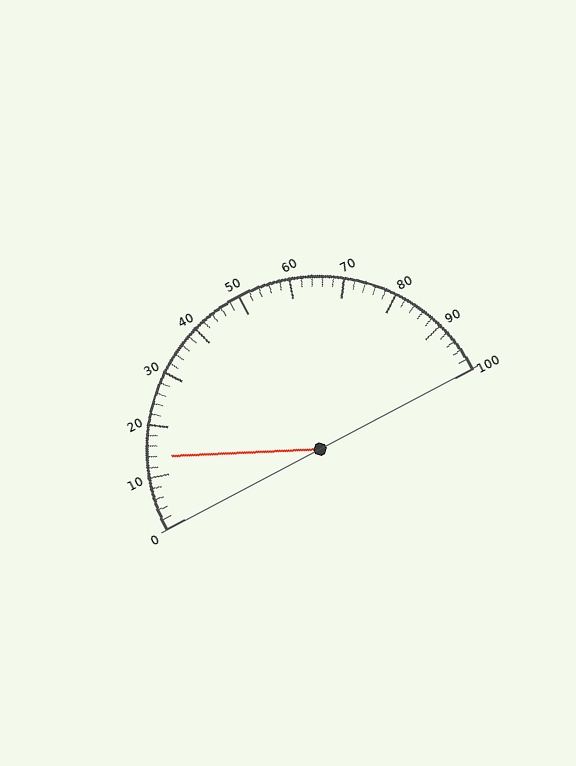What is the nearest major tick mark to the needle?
The nearest major tick mark is 10.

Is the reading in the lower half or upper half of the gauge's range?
The reading is in the lower half of the range (0 to 100).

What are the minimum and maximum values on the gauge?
The gauge ranges from 0 to 100.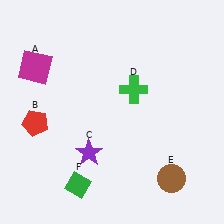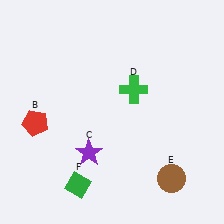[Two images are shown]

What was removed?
The magenta square (A) was removed in Image 2.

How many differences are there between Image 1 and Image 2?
There is 1 difference between the two images.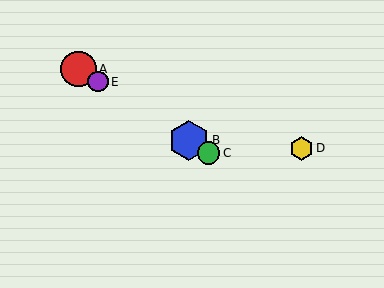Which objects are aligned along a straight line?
Objects A, B, C, E are aligned along a straight line.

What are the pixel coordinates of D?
Object D is at (302, 148).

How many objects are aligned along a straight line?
4 objects (A, B, C, E) are aligned along a straight line.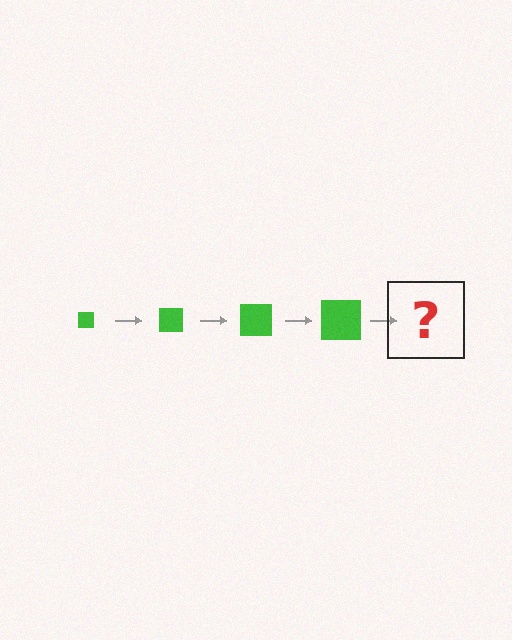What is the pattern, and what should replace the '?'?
The pattern is that the square gets progressively larger each step. The '?' should be a green square, larger than the previous one.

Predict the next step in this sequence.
The next step is a green square, larger than the previous one.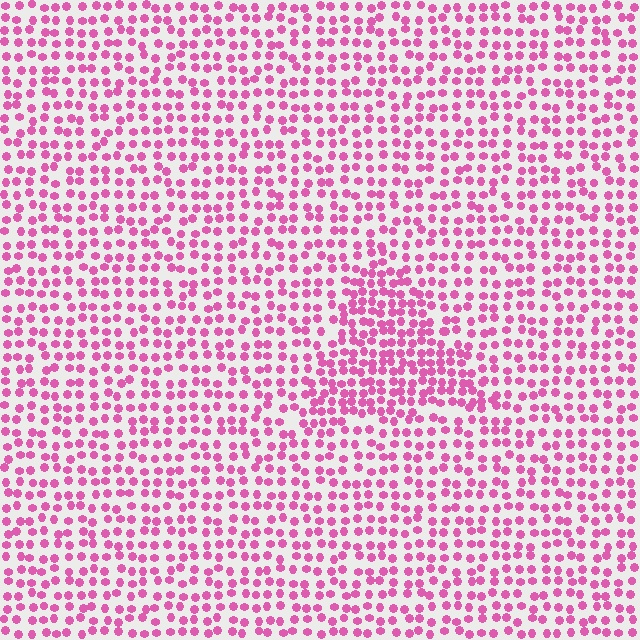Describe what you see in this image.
The image contains small pink elements arranged at two different densities. A triangle-shaped region is visible where the elements are more densely packed than the surrounding area.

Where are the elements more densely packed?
The elements are more densely packed inside the triangle boundary.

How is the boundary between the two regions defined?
The boundary is defined by a change in element density (approximately 1.6x ratio). All elements are the same color, size, and shape.